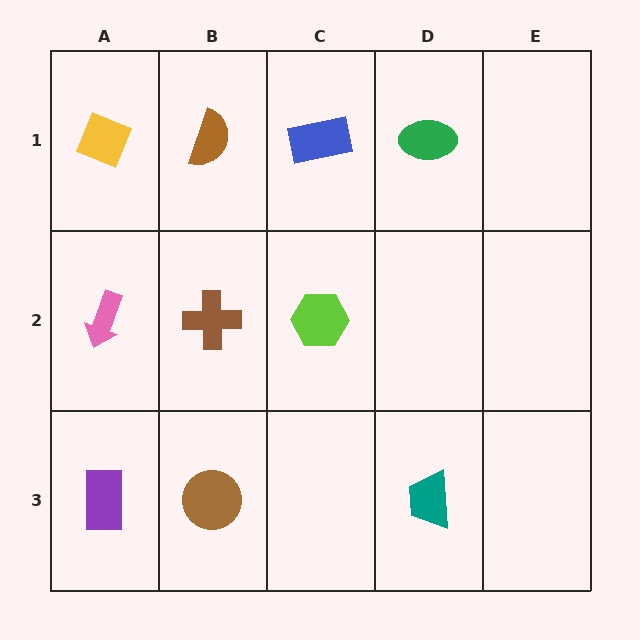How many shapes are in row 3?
3 shapes.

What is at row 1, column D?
A green ellipse.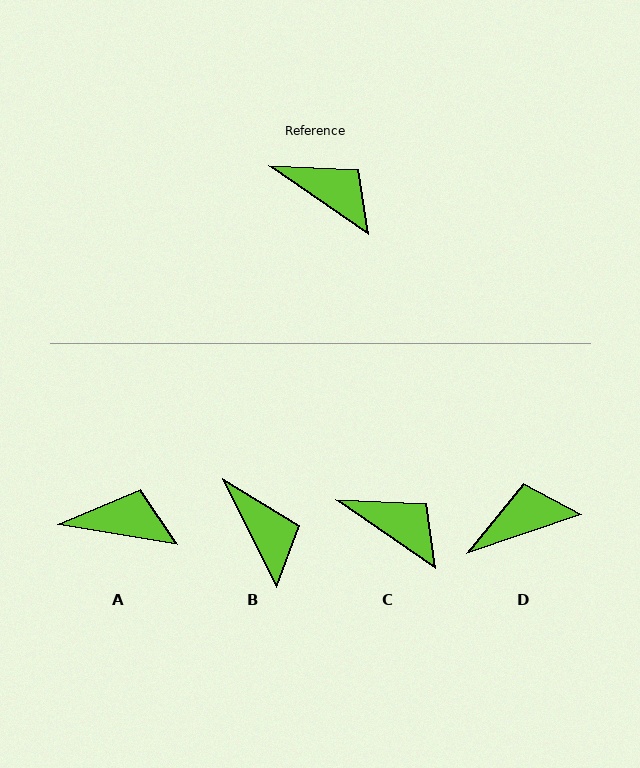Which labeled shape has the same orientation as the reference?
C.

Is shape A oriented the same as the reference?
No, it is off by about 25 degrees.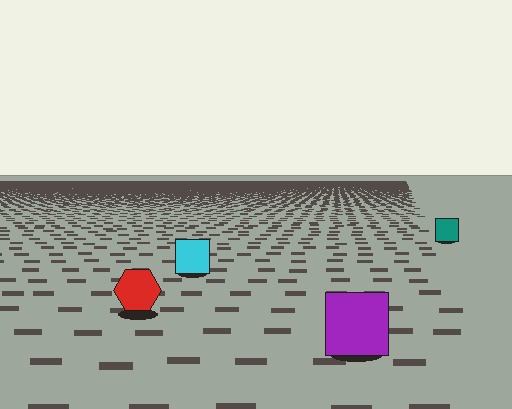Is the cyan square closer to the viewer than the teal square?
Yes. The cyan square is closer — you can tell from the texture gradient: the ground texture is coarser near it.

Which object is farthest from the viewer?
The teal square is farthest from the viewer. It appears smaller and the ground texture around it is denser.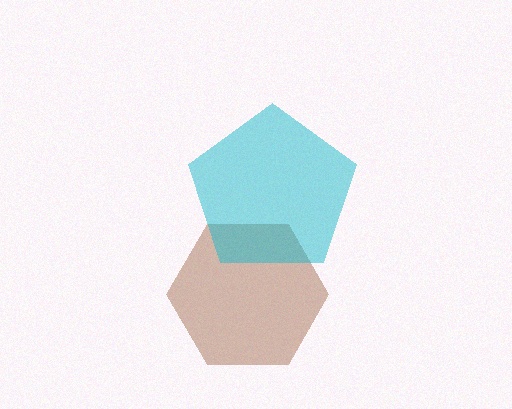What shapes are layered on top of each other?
The layered shapes are: a brown hexagon, a cyan pentagon.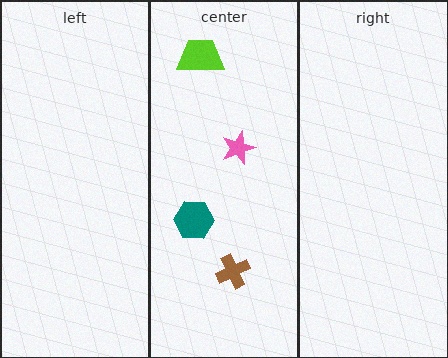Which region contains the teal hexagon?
The center region.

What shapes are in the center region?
The lime trapezoid, the pink star, the brown cross, the teal hexagon.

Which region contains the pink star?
The center region.